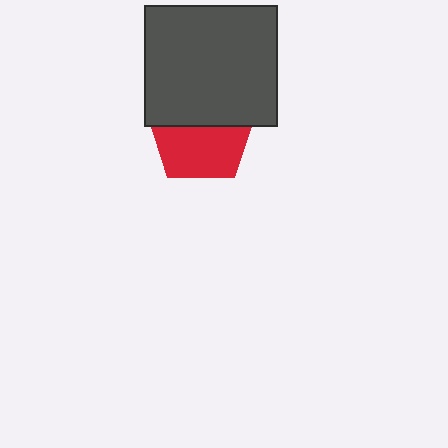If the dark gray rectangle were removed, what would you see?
You would see the complete red pentagon.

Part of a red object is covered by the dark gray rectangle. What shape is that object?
It is a pentagon.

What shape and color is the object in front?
The object in front is a dark gray rectangle.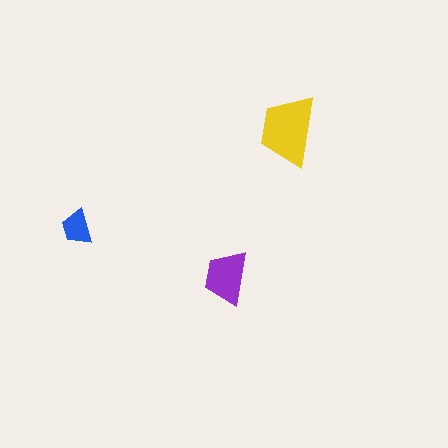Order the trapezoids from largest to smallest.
the yellow one, the purple one, the blue one.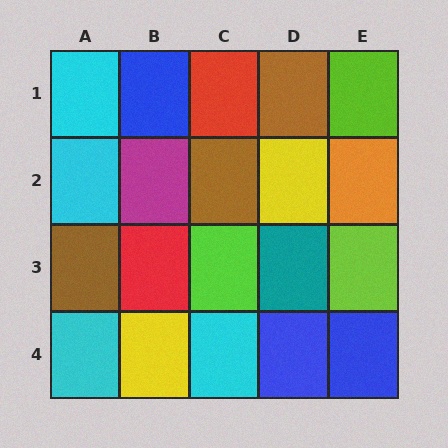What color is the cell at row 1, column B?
Blue.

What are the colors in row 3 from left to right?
Brown, red, lime, teal, lime.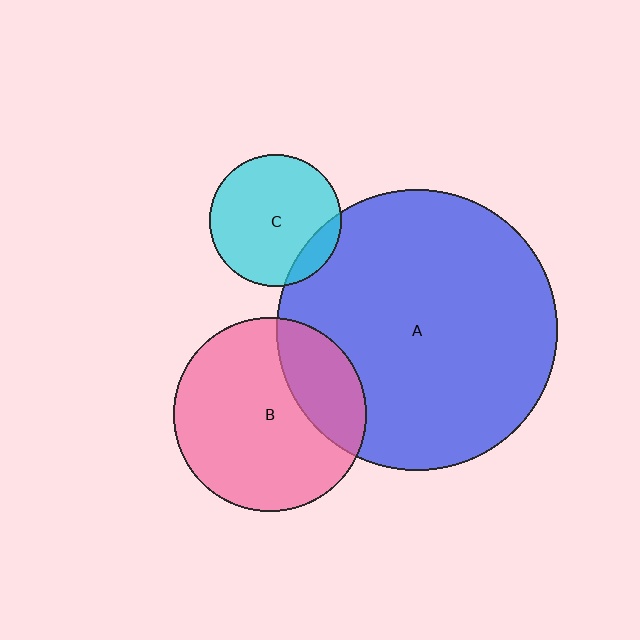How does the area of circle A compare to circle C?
Approximately 4.5 times.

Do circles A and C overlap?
Yes.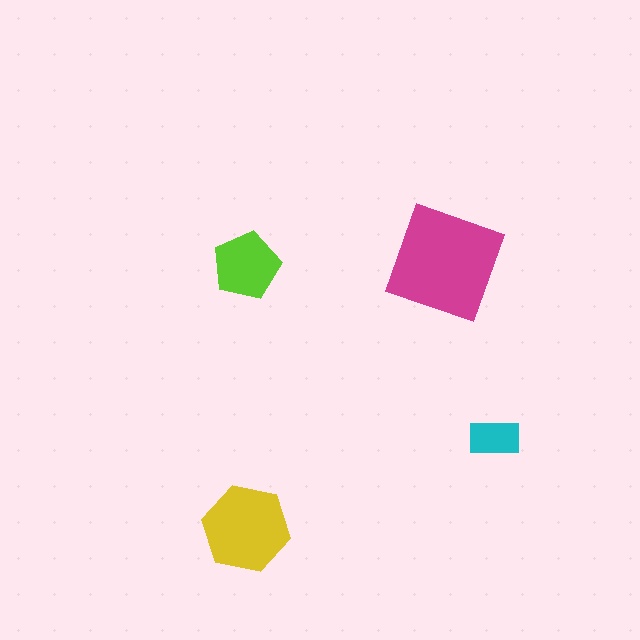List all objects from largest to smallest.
The magenta square, the yellow hexagon, the lime pentagon, the cyan rectangle.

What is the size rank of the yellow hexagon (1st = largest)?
2nd.